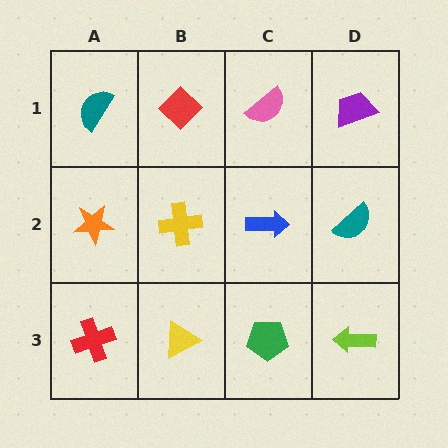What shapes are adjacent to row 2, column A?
A teal semicircle (row 1, column A), a red cross (row 3, column A), a yellow cross (row 2, column B).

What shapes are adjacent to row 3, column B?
A yellow cross (row 2, column B), a red cross (row 3, column A), a green pentagon (row 3, column C).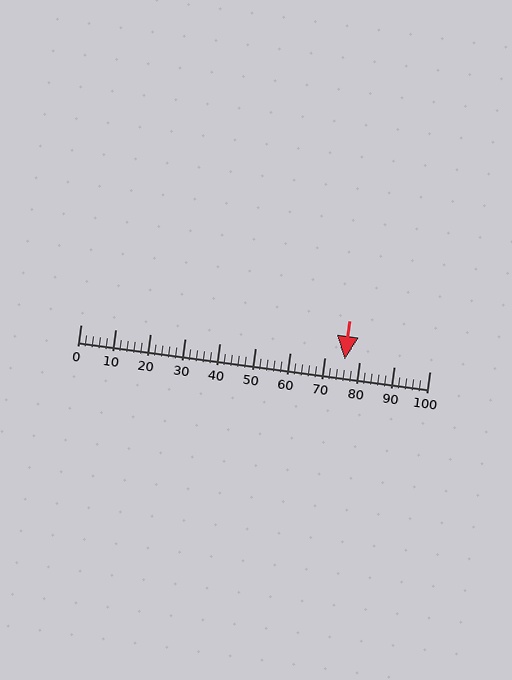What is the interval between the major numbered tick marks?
The major tick marks are spaced 10 units apart.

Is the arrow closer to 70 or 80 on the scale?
The arrow is closer to 80.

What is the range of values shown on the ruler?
The ruler shows values from 0 to 100.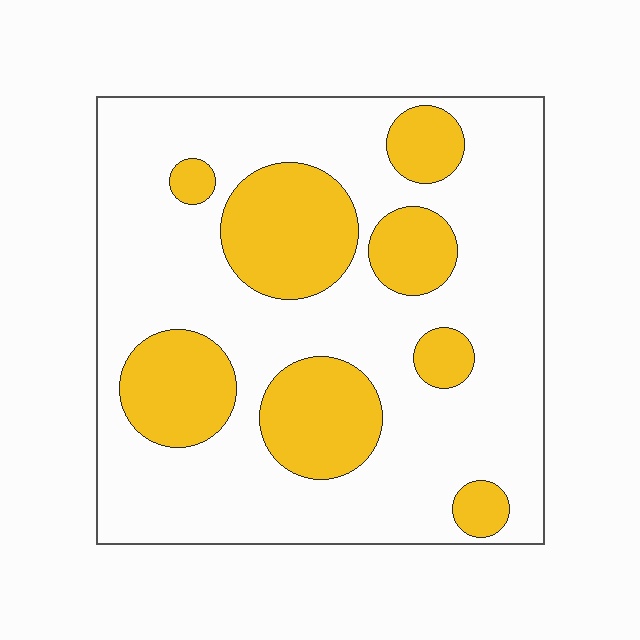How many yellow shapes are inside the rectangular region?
8.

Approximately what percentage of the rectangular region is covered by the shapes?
Approximately 30%.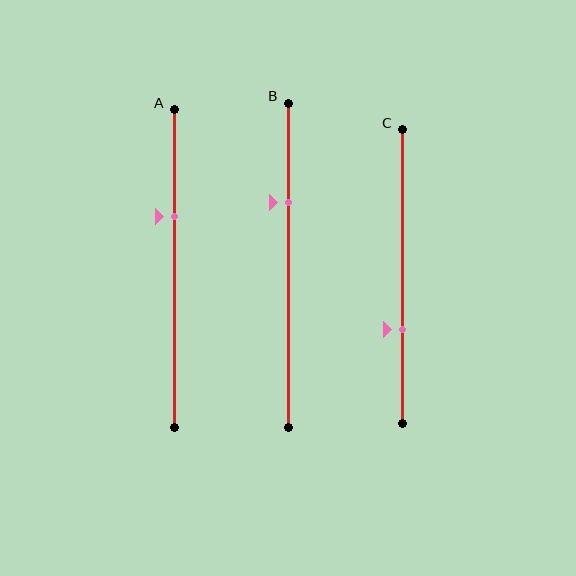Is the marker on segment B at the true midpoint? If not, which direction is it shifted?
No, the marker on segment B is shifted upward by about 19% of the segment length.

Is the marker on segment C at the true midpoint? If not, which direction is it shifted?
No, the marker on segment C is shifted downward by about 18% of the segment length.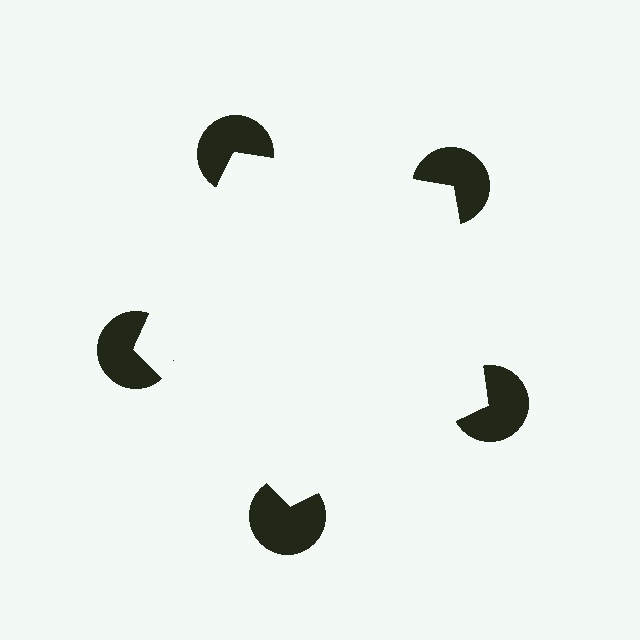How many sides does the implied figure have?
5 sides.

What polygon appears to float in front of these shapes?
An illusory pentagon — its edges are inferred from the aligned wedge cuts in the pac-man discs, not physically drawn.